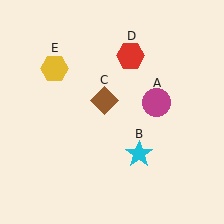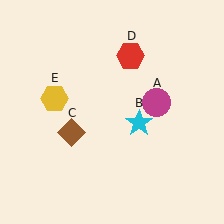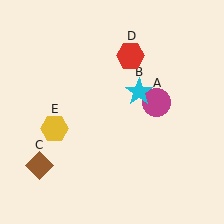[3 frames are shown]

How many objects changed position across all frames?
3 objects changed position: cyan star (object B), brown diamond (object C), yellow hexagon (object E).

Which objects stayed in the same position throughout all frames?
Magenta circle (object A) and red hexagon (object D) remained stationary.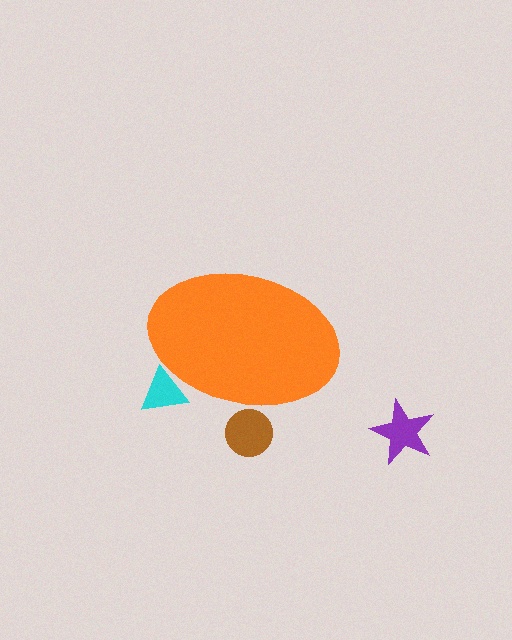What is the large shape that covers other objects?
An orange ellipse.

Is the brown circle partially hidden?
Yes, the brown circle is partially hidden behind the orange ellipse.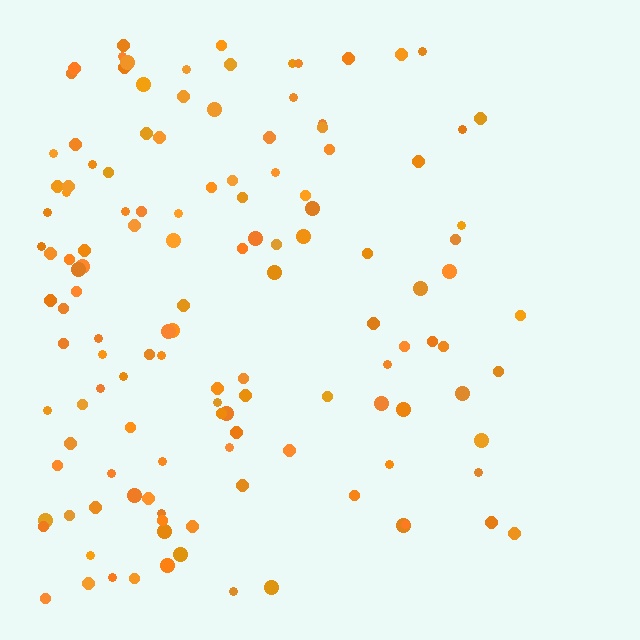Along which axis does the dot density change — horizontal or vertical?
Horizontal.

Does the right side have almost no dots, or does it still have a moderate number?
Still a moderate number, just noticeably fewer than the left.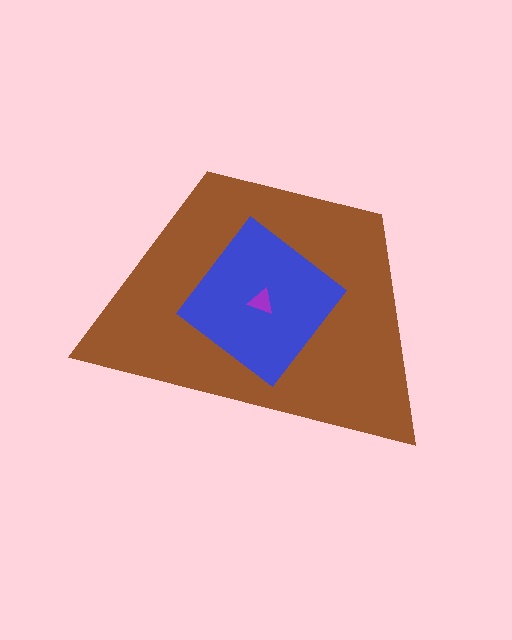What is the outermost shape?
The brown trapezoid.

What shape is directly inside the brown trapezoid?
The blue diamond.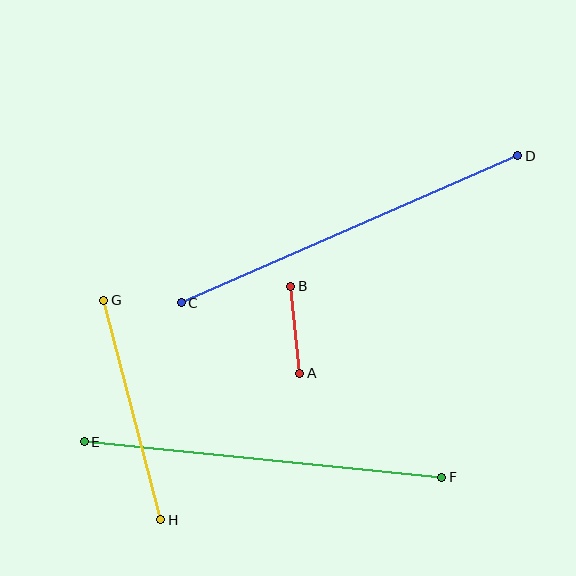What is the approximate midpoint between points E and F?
The midpoint is at approximately (263, 459) pixels.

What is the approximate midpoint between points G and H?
The midpoint is at approximately (132, 410) pixels.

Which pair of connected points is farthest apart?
Points C and D are farthest apart.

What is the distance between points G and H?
The distance is approximately 227 pixels.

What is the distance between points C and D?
The distance is approximately 367 pixels.